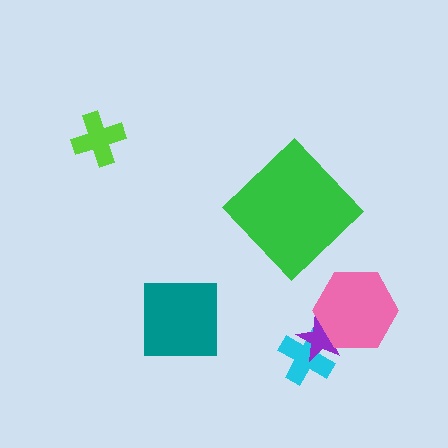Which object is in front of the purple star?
The pink hexagon is in front of the purple star.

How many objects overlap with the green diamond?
0 objects overlap with the green diamond.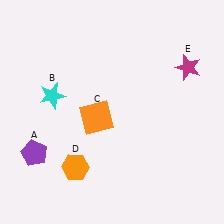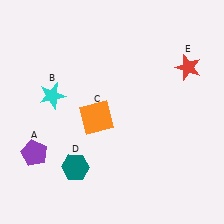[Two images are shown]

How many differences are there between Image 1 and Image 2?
There are 2 differences between the two images.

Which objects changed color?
D changed from orange to teal. E changed from magenta to red.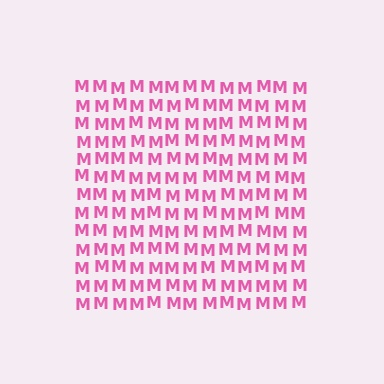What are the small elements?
The small elements are letter M's.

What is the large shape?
The large shape is a square.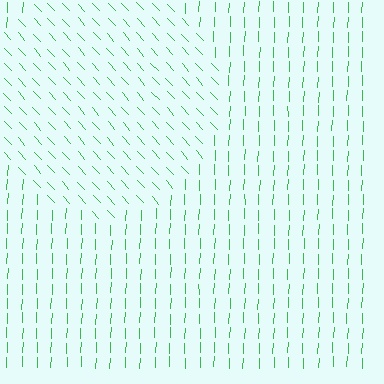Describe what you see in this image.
The image is filled with small green line segments. A circle region in the image has lines oriented differently from the surrounding lines, creating a visible texture boundary.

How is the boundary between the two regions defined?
The boundary is defined purely by a change in line orientation (approximately 45 degrees difference). All lines are the same color and thickness.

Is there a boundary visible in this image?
Yes, there is a texture boundary formed by a change in line orientation.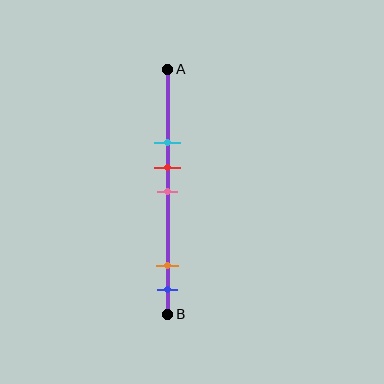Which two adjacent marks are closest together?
The red and pink marks are the closest adjacent pair.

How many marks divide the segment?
There are 5 marks dividing the segment.